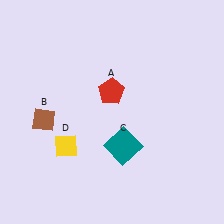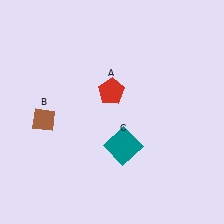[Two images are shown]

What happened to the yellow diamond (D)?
The yellow diamond (D) was removed in Image 2. It was in the bottom-left area of Image 1.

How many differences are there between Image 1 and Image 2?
There is 1 difference between the two images.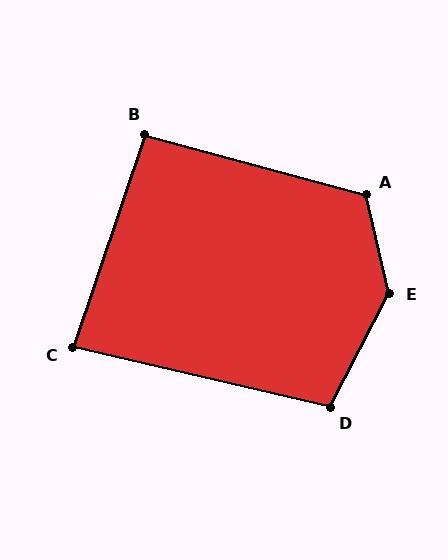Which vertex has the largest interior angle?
E, at approximately 139 degrees.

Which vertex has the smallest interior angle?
C, at approximately 84 degrees.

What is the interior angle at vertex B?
Approximately 94 degrees (approximately right).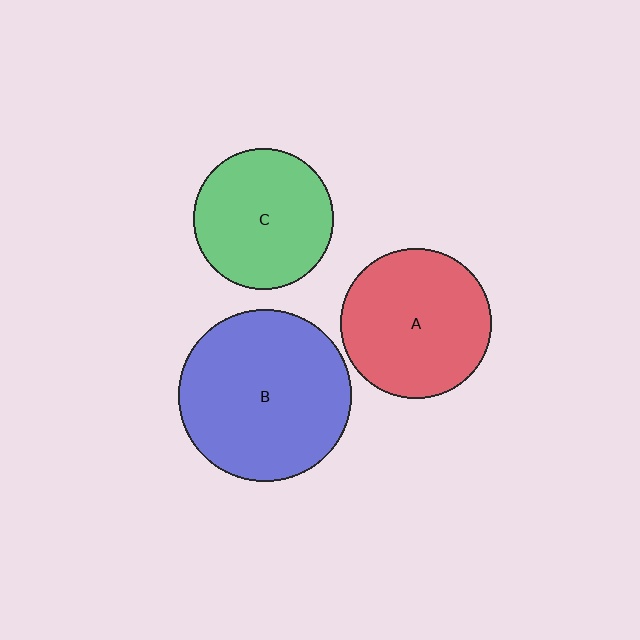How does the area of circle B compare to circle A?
Approximately 1.3 times.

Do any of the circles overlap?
No, none of the circles overlap.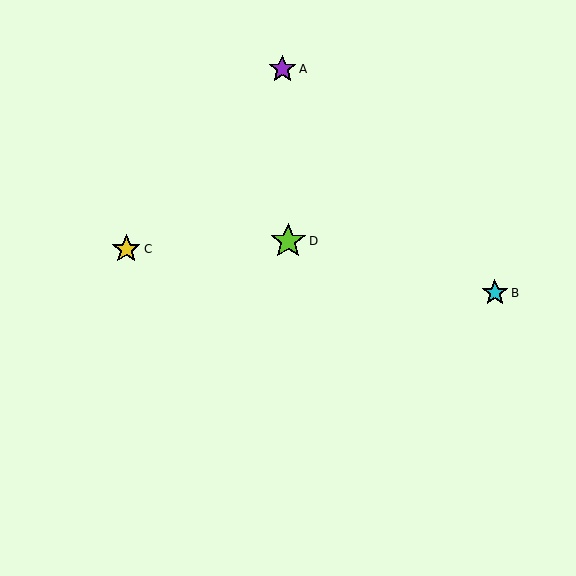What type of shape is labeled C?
Shape C is a yellow star.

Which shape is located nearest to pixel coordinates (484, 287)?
The cyan star (labeled B) at (495, 293) is nearest to that location.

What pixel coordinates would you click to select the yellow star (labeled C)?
Click at (126, 249) to select the yellow star C.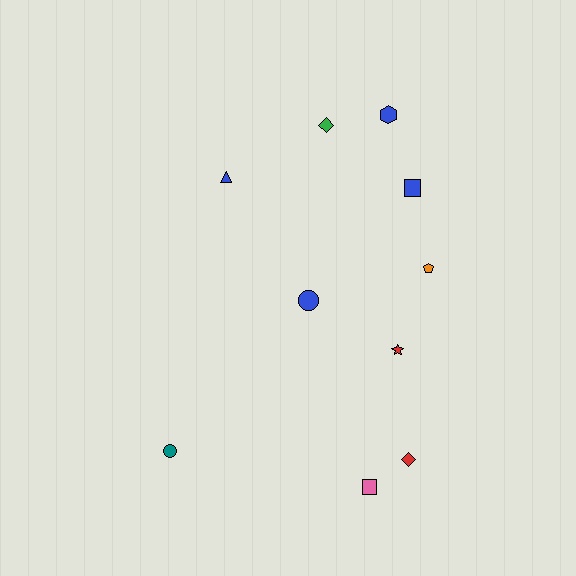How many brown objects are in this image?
There are no brown objects.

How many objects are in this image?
There are 10 objects.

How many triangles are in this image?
There is 1 triangle.